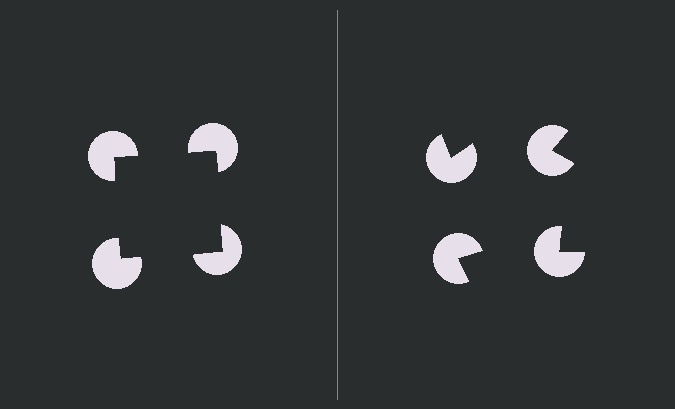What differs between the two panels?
The pac-man discs are positioned identically on both sides; only the wedge orientations differ. On the left they align to a square; on the right they are misaligned.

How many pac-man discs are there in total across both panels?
8 — 4 on each side.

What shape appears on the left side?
An illusory square.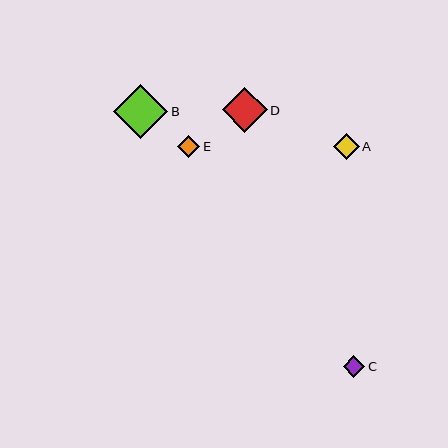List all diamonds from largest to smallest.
From largest to smallest: B, D, A, E, C.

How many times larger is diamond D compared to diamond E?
Diamond D is approximately 2.0 times the size of diamond E.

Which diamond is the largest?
Diamond B is the largest with a size of approximately 54 pixels.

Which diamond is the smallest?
Diamond C is the smallest with a size of approximately 22 pixels.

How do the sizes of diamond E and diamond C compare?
Diamond E and diamond C are approximately the same size.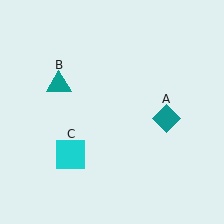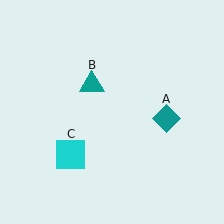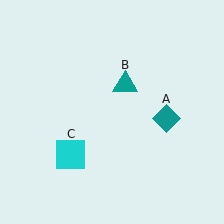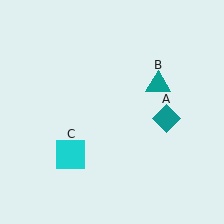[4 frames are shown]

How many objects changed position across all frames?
1 object changed position: teal triangle (object B).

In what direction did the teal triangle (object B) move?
The teal triangle (object B) moved right.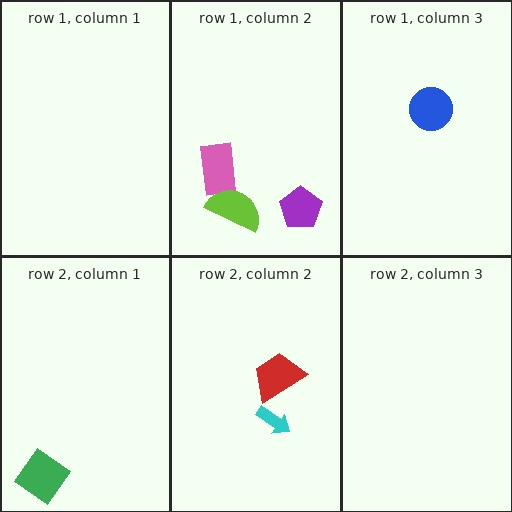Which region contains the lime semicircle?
The row 1, column 2 region.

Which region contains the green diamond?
The row 2, column 1 region.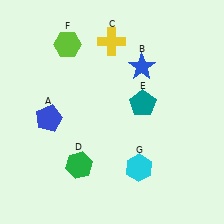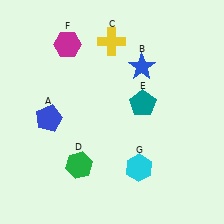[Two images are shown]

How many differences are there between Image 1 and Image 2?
There is 1 difference between the two images.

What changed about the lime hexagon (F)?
In Image 1, F is lime. In Image 2, it changed to magenta.